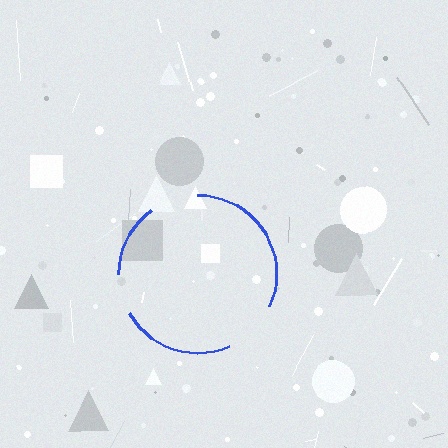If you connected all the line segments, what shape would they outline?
They would outline a circle.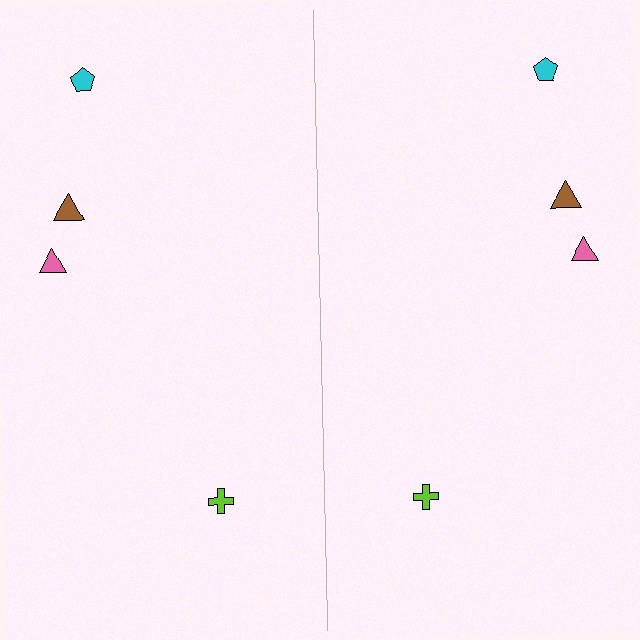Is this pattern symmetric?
Yes, this pattern has bilateral (reflection) symmetry.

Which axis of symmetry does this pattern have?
The pattern has a vertical axis of symmetry running through the center of the image.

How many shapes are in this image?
There are 8 shapes in this image.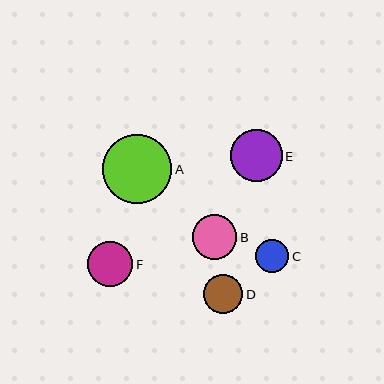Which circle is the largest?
Circle A is the largest with a size of approximately 69 pixels.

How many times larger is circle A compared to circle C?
Circle A is approximately 2.1 times the size of circle C.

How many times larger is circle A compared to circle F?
Circle A is approximately 1.5 times the size of circle F.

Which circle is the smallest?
Circle C is the smallest with a size of approximately 33 pixels.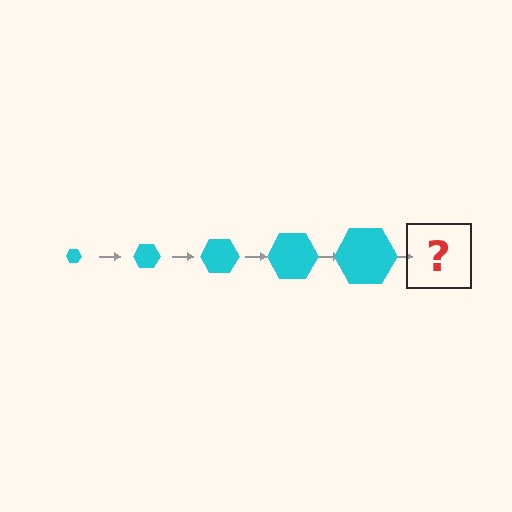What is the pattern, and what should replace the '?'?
The pattern is that the hexagon gets progressively larger each step. The '?' should be a cyan hexagon, larger than the previous one.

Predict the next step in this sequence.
The next step is a cyan hexagon, larger than the previous one.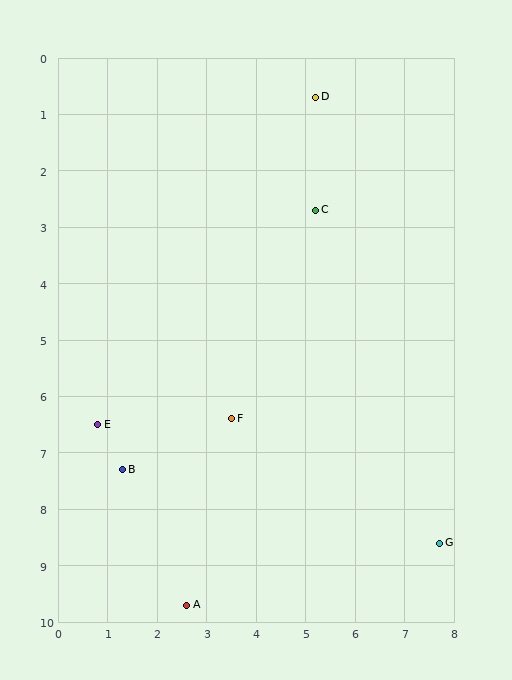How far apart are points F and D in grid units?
Points F and D are about 5.9 grid units apart.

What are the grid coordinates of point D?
Point D is at approximately (5.2, 0.7).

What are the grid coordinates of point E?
Point E is at approximately (0.8, 6.5).